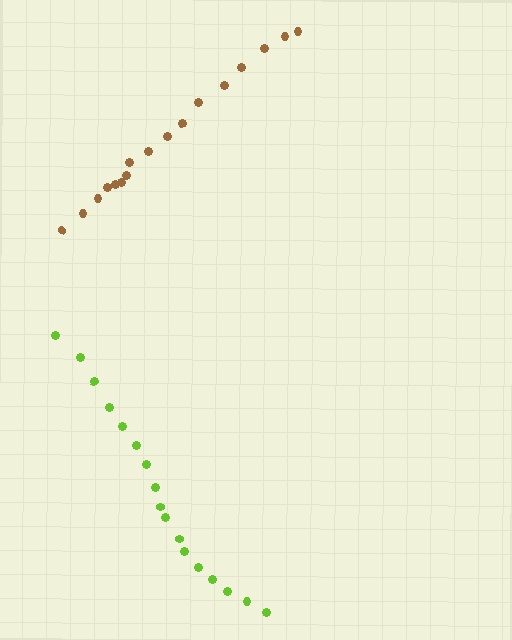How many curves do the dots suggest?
There are 2 distinct paths.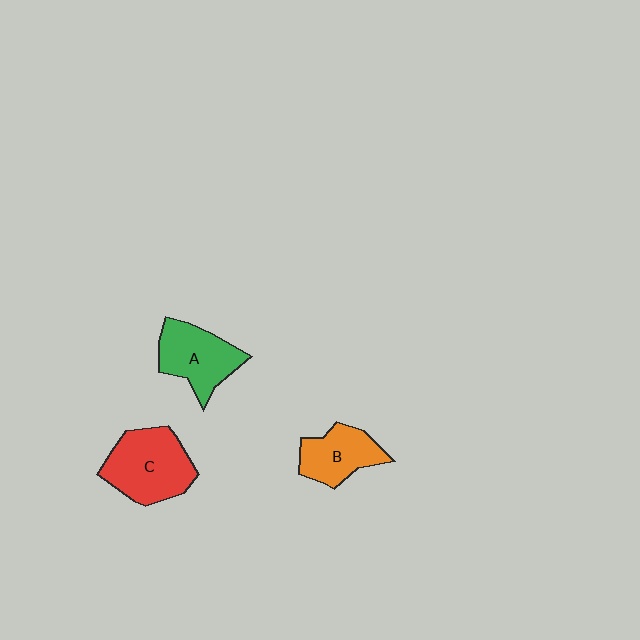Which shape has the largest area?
Shape C (red).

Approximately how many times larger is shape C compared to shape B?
Approximately 1.5 times.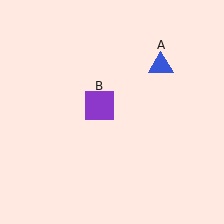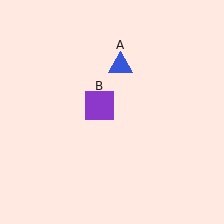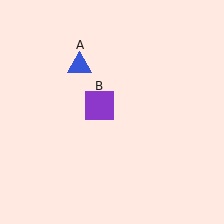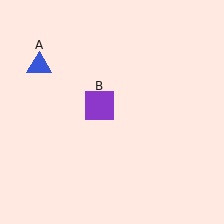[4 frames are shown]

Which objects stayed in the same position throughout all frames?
Purple square (object B) remained stationary.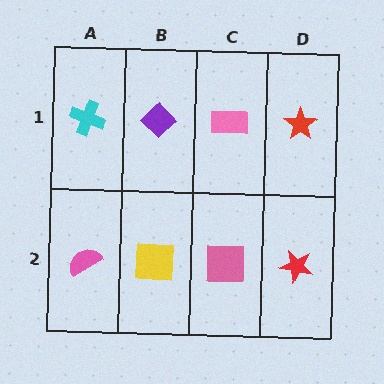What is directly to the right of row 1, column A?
A purple diamond.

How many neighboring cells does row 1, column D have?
2.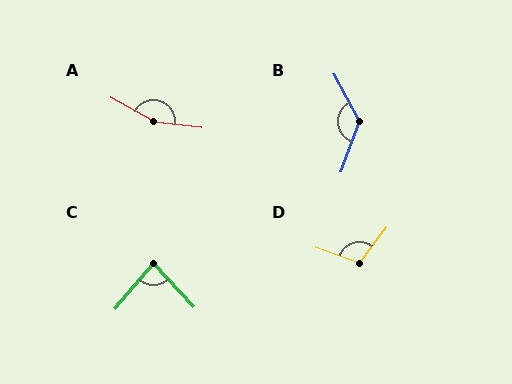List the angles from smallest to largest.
C (83°), D (107°), B (132°), A (159°).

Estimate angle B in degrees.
Approximately 132 degrees.